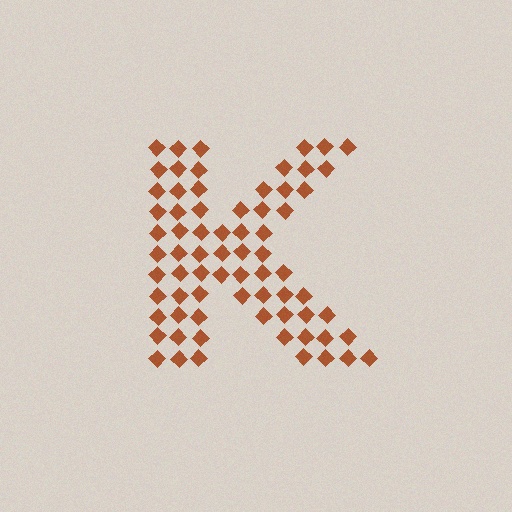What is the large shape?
The large shape is the letter K.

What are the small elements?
The small elements are diamonds.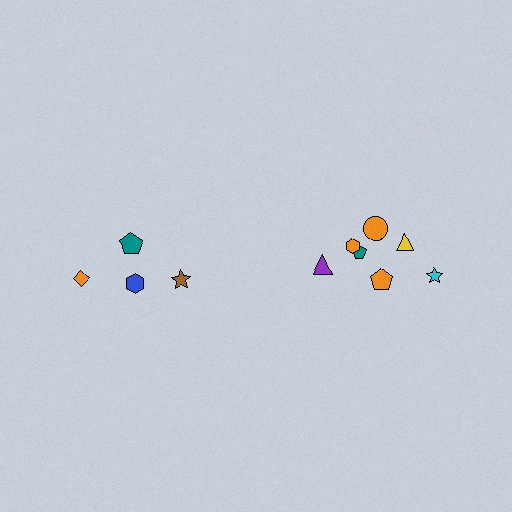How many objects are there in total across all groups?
There are 11 objects.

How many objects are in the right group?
There are 7 objects.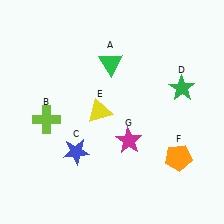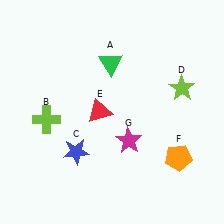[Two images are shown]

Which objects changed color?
D changed from green to lime. E changed from yellow to red.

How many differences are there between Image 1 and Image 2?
There are 2 differences between the two images.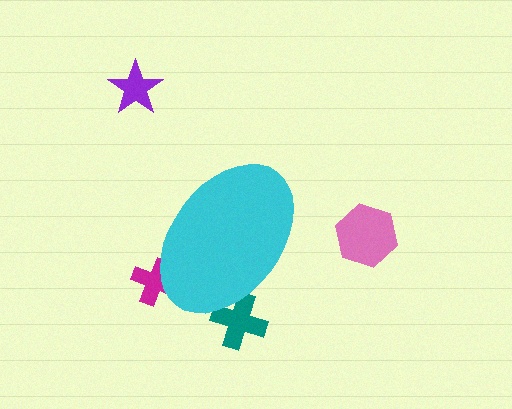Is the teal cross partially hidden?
Yes, the teal cross is partially hidden behind the cyan ellipse.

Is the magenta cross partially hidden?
Yes, the magenta cross is partially hidden behind the cyan ellipse.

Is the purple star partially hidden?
No, the purple star is fully visible.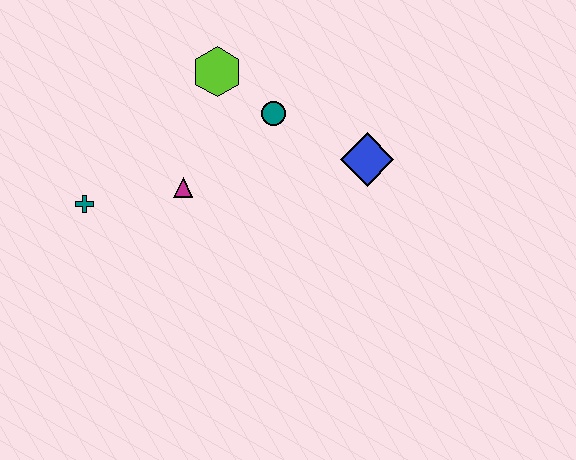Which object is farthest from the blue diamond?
The teal cross is farthest from the blue diamond.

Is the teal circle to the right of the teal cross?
Yes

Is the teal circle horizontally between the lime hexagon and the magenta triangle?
No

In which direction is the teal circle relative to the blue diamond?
The teal circle is to the left of the blue diamond.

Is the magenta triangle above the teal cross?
Yes